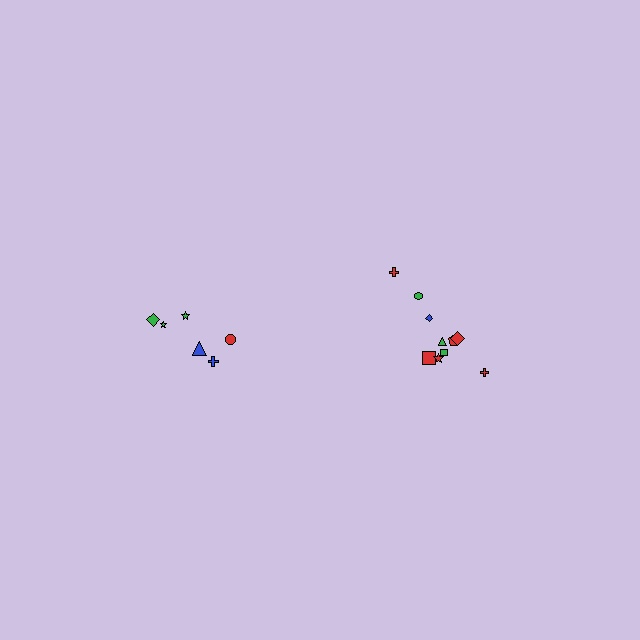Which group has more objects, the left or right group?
The right group.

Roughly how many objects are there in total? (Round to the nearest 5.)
Roughly 15 objects in total.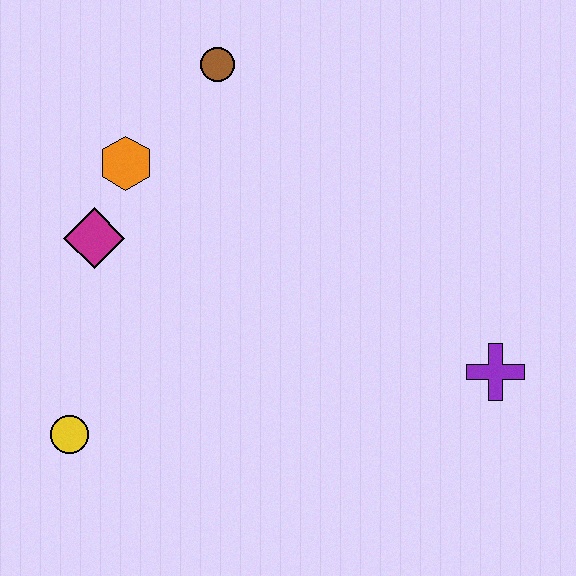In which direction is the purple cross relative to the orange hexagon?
The purple cross is to the right of the orange hexagon.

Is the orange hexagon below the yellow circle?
No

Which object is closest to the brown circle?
The orange hexagon is closest to the brown circle.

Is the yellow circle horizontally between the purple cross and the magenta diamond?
No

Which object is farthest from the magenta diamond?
The purple cross is farthest from the magenta diamond.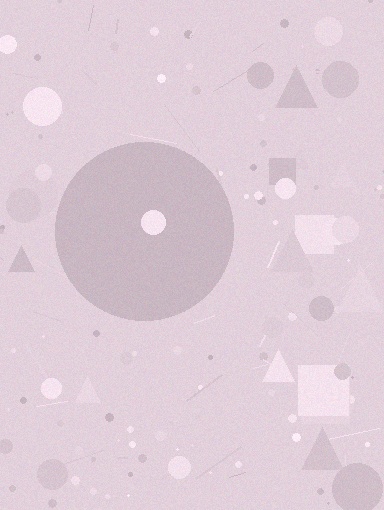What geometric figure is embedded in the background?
A circle is embedded in the background.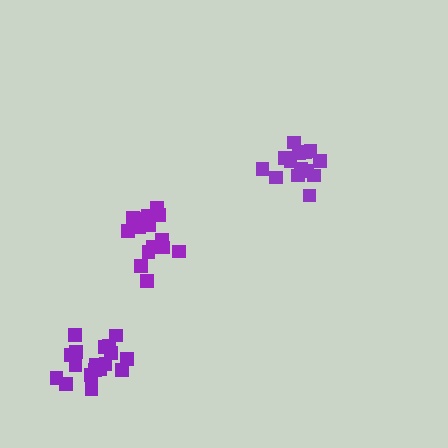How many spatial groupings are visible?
There are 3 spatial groupings.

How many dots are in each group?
Group 1: 15 dots, Group 2: 16 dots, Group 3: 19 dots (50 total).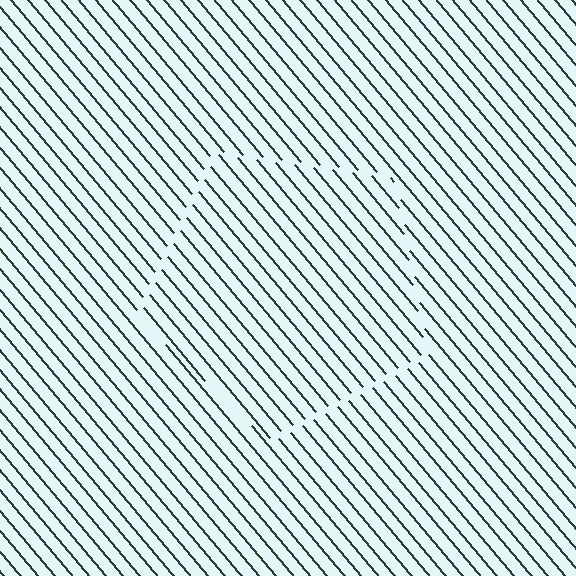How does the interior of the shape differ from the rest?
The interior of the shape contains the same grating, shifted by half a period — the contour is defined by the phase discontinuity where line-ends from the inner and outer gratings abut.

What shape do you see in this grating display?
An illusory pentagon. The interior of the shape contains the same grating, shifted by half a period — the contour is defined by the phase discontinuity where line-ends from the inner and outer gratings abut.